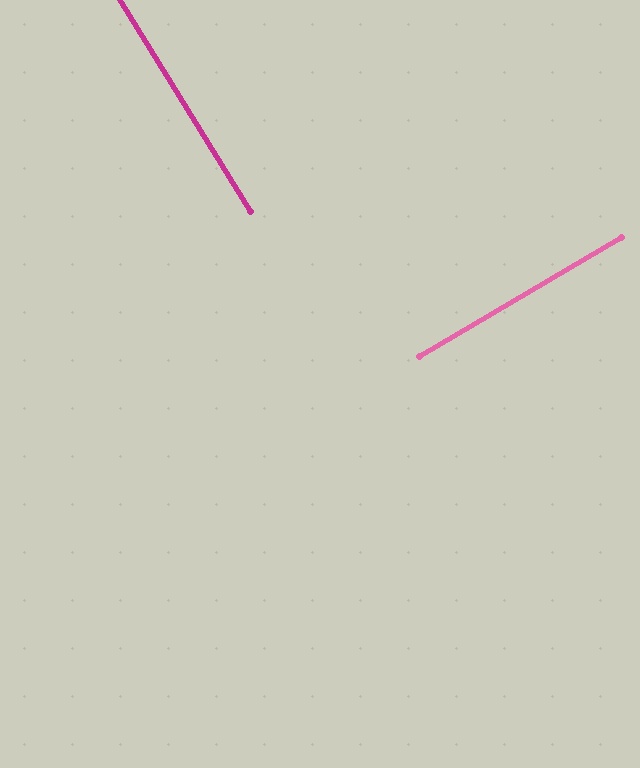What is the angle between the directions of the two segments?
Approximately 89 degrees.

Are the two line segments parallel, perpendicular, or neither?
Perpendicular — they meet at approximately 89°.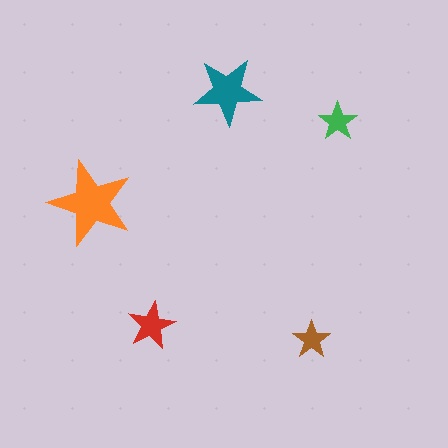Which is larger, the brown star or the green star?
The green one.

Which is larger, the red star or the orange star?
The orange one.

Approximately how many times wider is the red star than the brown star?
About 1.5 times wider.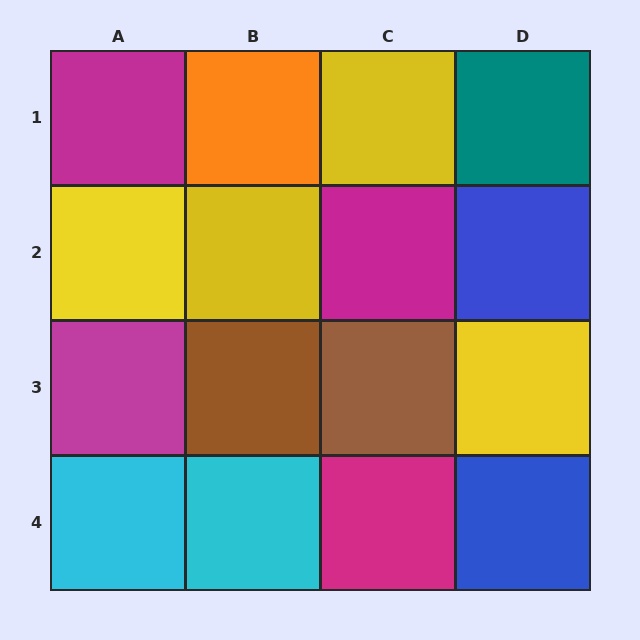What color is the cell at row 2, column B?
Yellow.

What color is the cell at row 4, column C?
Magenta.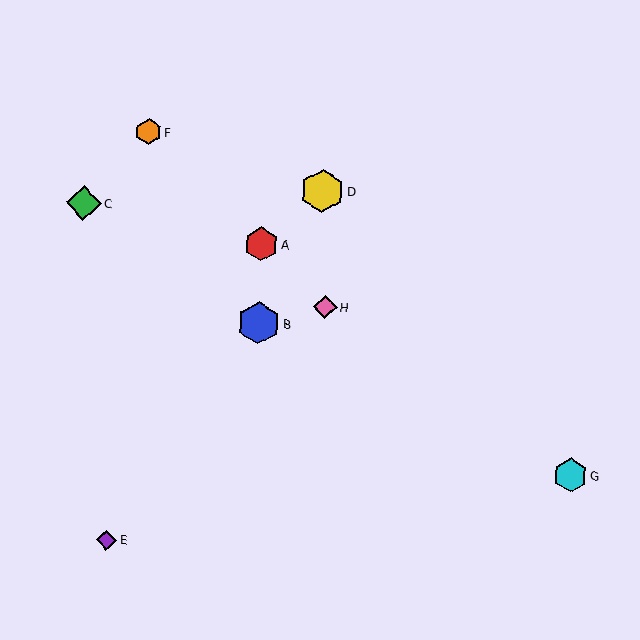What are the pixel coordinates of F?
Object F is at (148, 132).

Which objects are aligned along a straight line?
Objects A, F, H are aligned along a straight line.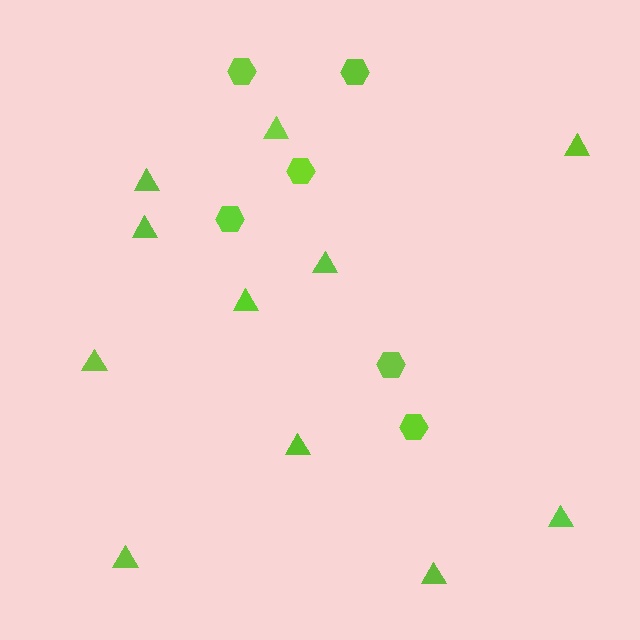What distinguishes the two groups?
There are 2 groups: one group of triangles (11) and one group of hexagons (6).